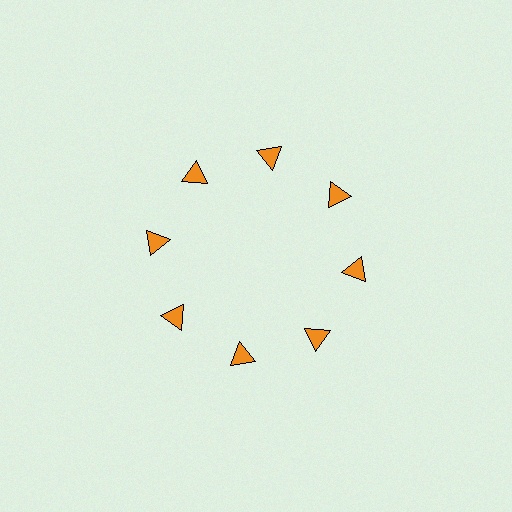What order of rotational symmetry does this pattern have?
This pattern has 8-fold rotational symmetry.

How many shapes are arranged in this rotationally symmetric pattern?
There are 8 shapes, arranged in 8 groups of 1.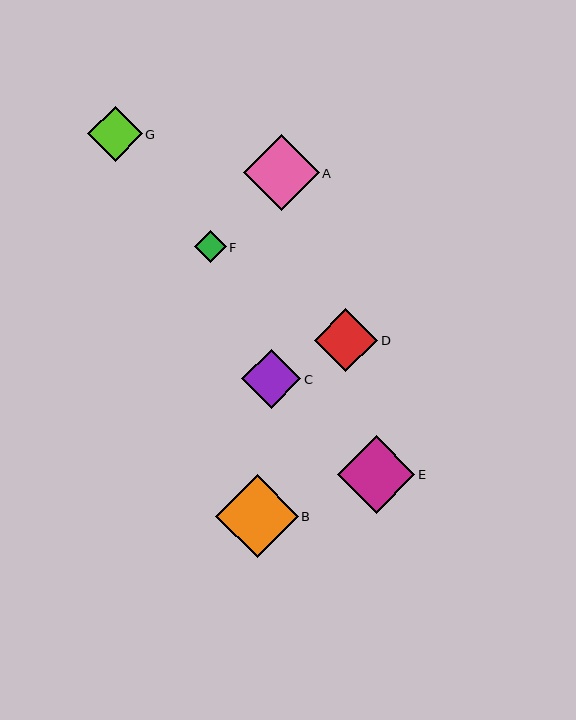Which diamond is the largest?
Diamond B is the largest with a size of approximately 82 pixels.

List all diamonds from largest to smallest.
From largest to smallest: B, E, A, D, C, G, F.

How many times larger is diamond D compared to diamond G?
Diamond D is approximately 1.2 times the size of diamond G.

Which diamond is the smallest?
Diamond F is the smallest with a size of approximately 32 pixels.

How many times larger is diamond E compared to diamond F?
Diamond E is approximately 2.4 times the size of diamond F.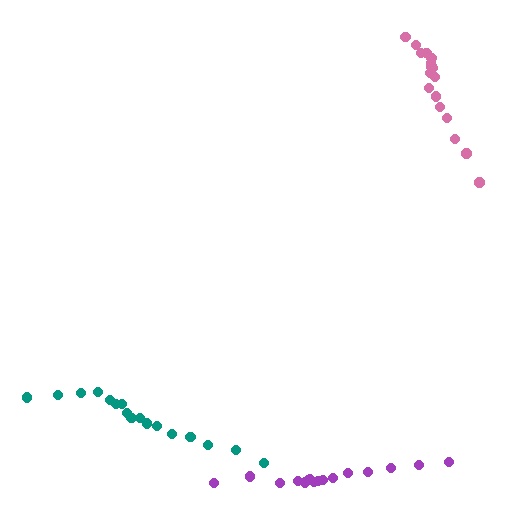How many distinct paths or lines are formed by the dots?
There are 3 distinct paths.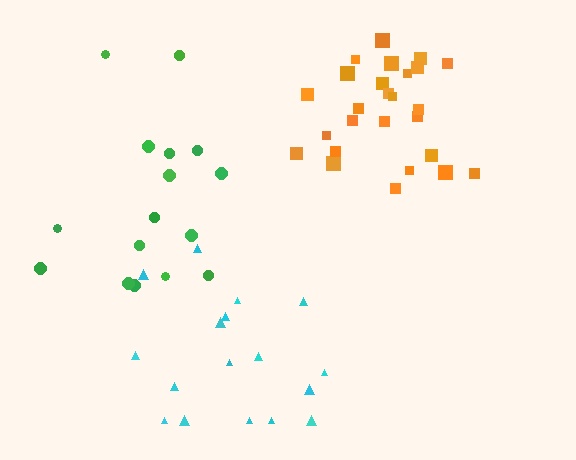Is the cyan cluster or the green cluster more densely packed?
Cyan.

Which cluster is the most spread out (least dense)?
Green.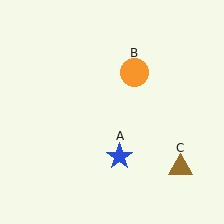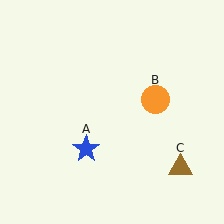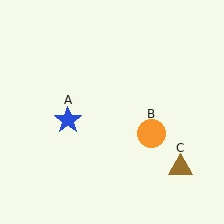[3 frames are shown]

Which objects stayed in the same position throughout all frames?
Brown triangle (object C) remained stationary.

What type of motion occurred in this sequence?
The blue star (object A), orange circle (object B) rotated clockwise around the center of the scene.